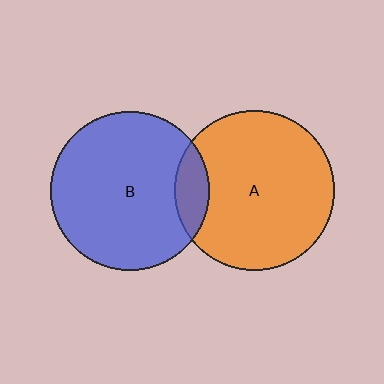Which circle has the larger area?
Circle A (orange).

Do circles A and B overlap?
Yes.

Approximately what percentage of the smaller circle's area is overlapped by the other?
Approximately 10%.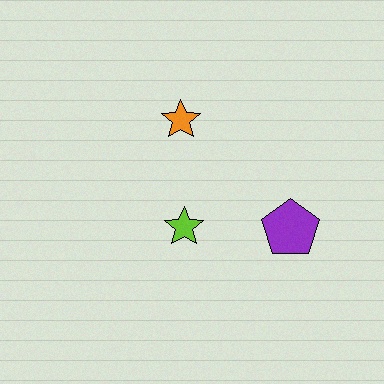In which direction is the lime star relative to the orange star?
The lime star is below the orange star.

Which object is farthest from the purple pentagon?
The orange star is farthest from the purple pentagon.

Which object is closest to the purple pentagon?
The lime star is closest to the purple pentagon.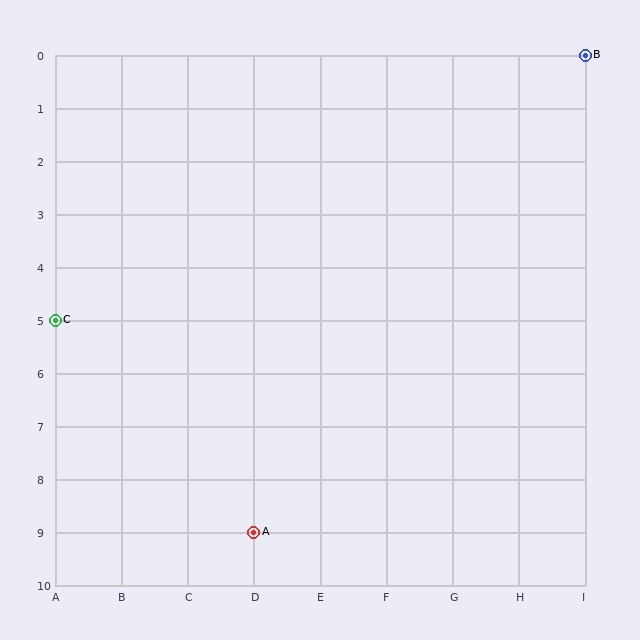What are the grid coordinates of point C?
Point C is at grid coordinates (A, 5).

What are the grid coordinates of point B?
Point B is at grid coordinates (I, 0).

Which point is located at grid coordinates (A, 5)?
Point C is at (A, 5).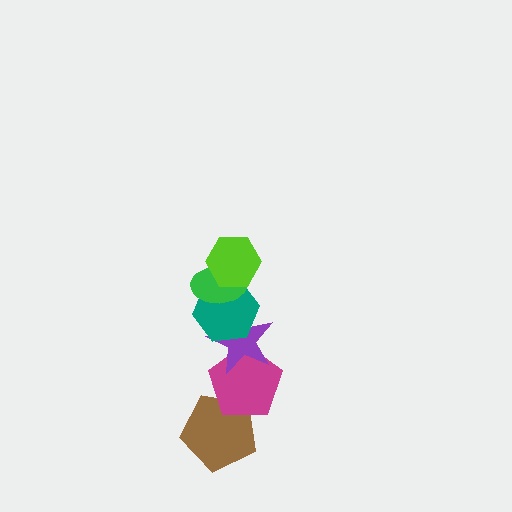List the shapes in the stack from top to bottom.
From top to bottom: the lime hexagon, the green ellipse, the teal hexagon, the purple star, the magenta pentagon, the brown pentagon.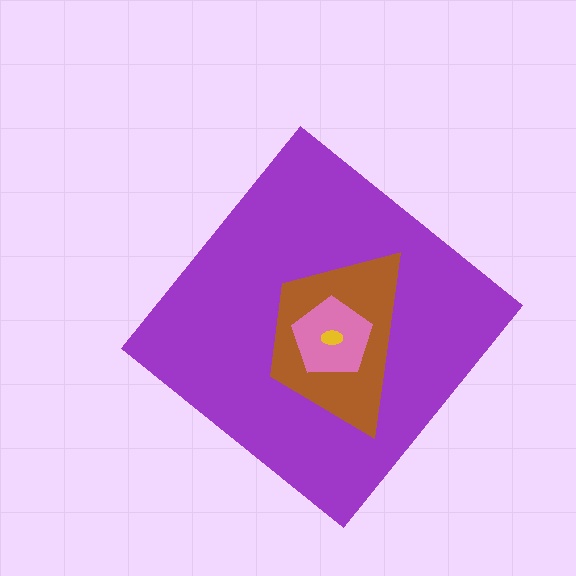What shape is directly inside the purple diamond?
The brown trapezoid.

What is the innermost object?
The yellow ellipse.